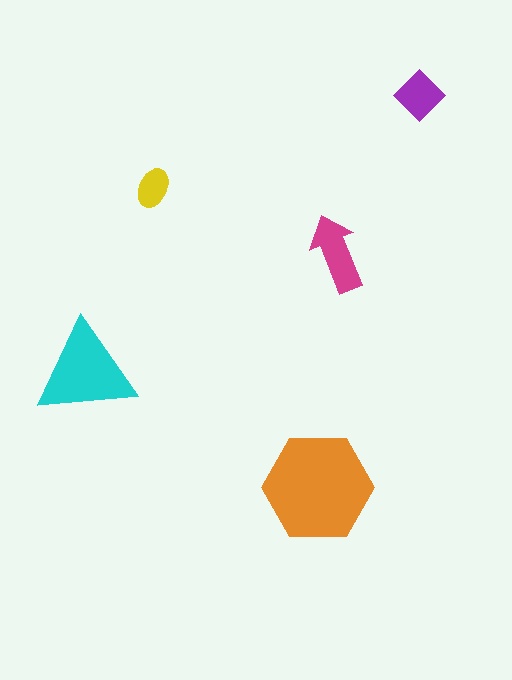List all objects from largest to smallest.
The orange hexagon, the cyan triangle, the magenta arrow, the purple diamond, the yellow ellipse.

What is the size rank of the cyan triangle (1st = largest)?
2nd.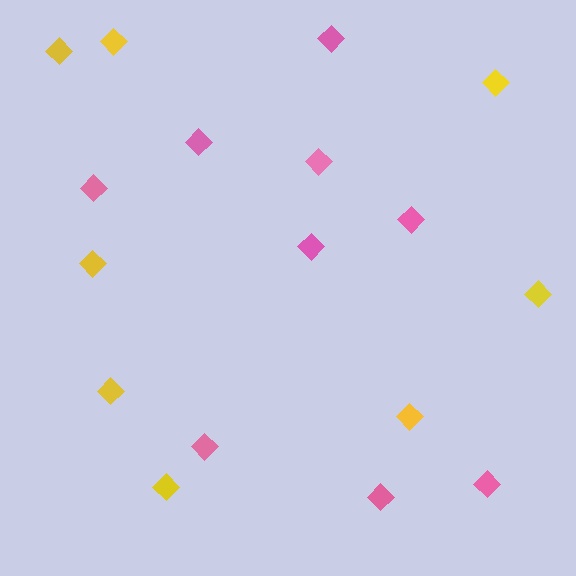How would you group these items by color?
There are 2 groups: one group of yellow diamonds (8) and one group of pink diamonds (9).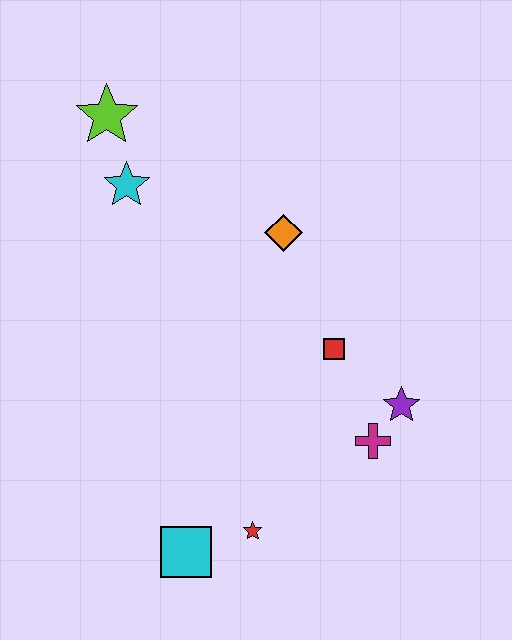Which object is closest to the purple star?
The magenta cross is closest to the purple star.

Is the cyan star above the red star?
Yes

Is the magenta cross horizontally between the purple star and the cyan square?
Yes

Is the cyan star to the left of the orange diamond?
Yes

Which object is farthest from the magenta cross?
The lime star is farthest from the magenta cross.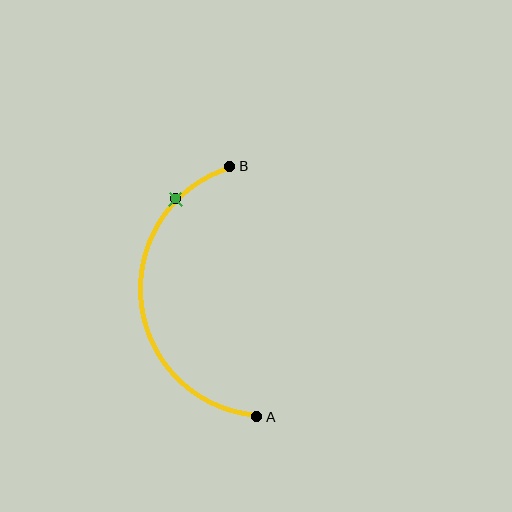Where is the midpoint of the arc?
The arc midpoint is the point on the curve farthest from the straight line joining A and B. It sits to the left of that line.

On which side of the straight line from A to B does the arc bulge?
The arc bulges to the left of the straight line connecting A and B.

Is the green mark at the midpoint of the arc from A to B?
No. The green mark lies on the arc but is closer to endpoint B. The arc midpoint would be at the point on the curve equidistant along the arc from both A and B.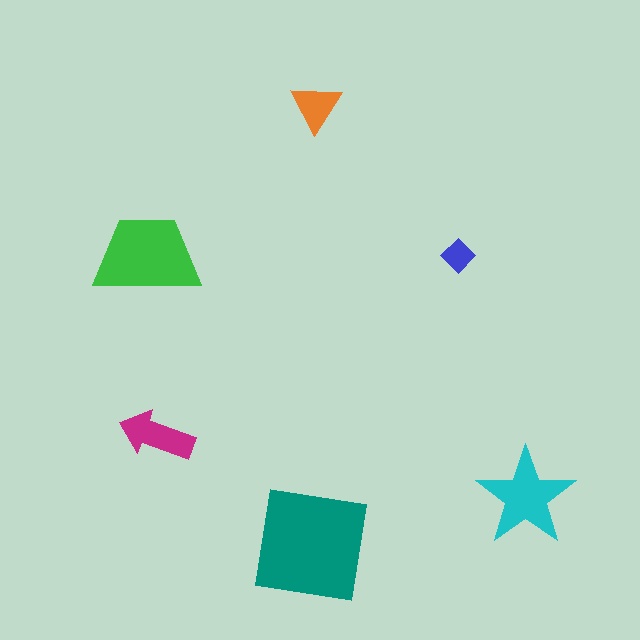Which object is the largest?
The teal square.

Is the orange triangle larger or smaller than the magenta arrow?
Smaller.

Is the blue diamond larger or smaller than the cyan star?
Smaller.